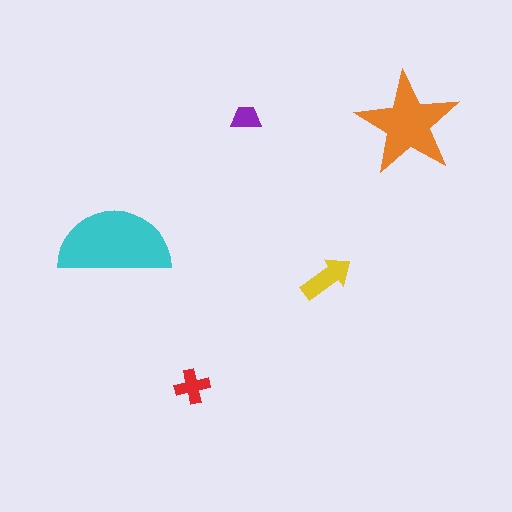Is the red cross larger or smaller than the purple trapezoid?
Larger.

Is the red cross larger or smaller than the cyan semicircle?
Smaller.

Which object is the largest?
The cyan semicircle.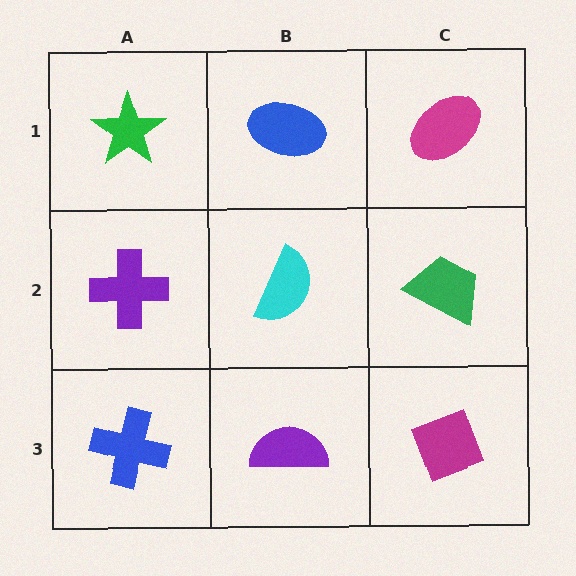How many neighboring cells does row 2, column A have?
3.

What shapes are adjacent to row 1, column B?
A cyan semicircle (row 2, column B), a green star (row 1, column A), a magenta ellipse (row 1, column C).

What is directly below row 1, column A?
A purple cross.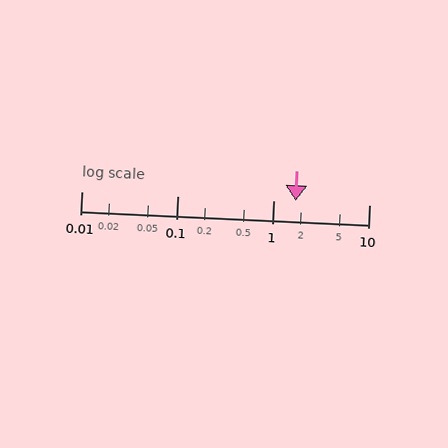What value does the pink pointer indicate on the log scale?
The pointer indicates approximately 1.7.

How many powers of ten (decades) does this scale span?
The scale spans 3 decades, from 0.01 to 10.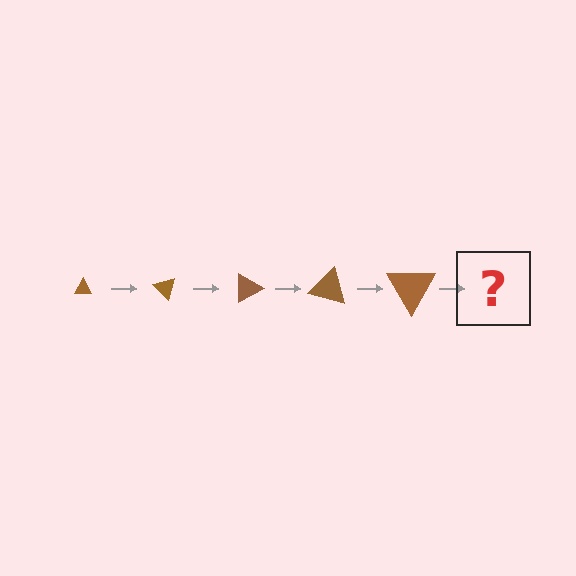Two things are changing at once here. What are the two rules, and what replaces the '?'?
The two rules are that the triangle grows larger each step and it rotates 45 degrees each step. The '?' should be a triangle, larger than the previous one and rotated 225 degrees from the start.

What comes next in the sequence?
The next element should be a triangle, larger than the previous one and rotated 225 degrees from the start.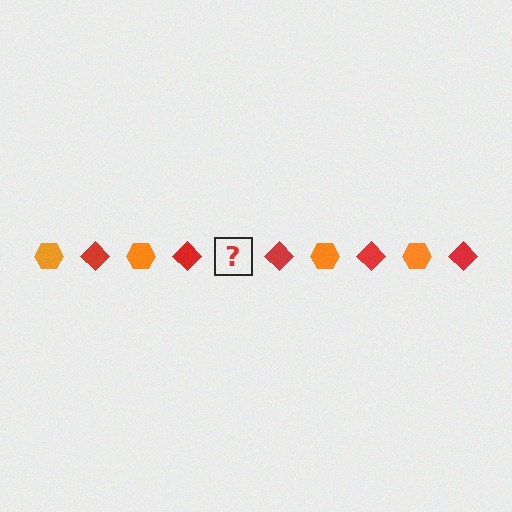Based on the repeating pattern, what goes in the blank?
The blank should be an orange hexagon.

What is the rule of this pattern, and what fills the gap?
The rule is that the pattern alternates between orange hexagon and red diamond. The gap should be filled with an orange hexagon.